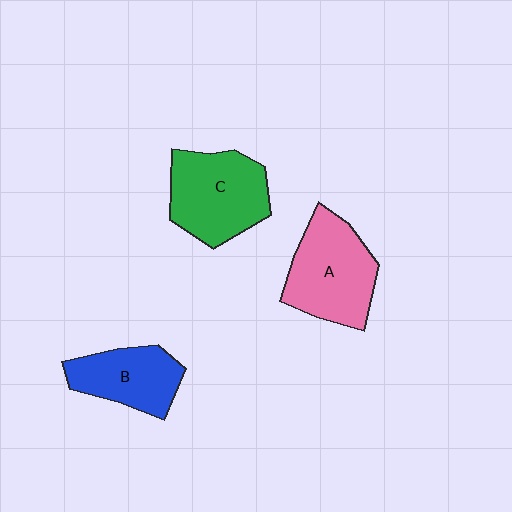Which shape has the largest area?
Shape A (pink).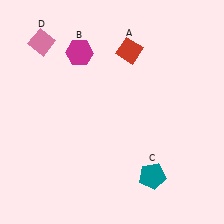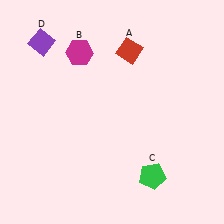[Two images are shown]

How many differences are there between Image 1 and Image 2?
There are 2 differences between the two images.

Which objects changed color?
C changed from teal to green. D changed from pink to purple.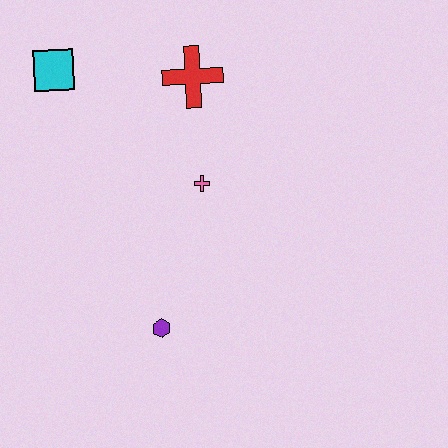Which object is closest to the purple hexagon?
The pink cross is closest to the purple hexagon.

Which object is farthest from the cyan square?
The purple hexagon is farthest from the cyan square.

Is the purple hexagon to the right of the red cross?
No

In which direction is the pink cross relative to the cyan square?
The pink cross is to the right of the cyan square.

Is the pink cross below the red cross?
Yes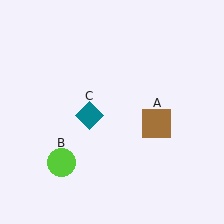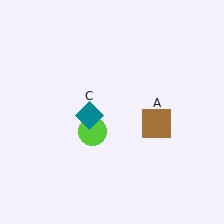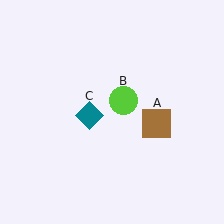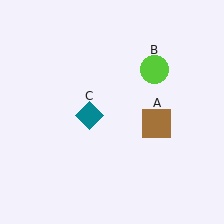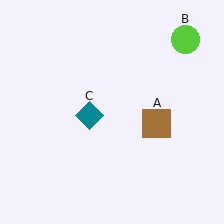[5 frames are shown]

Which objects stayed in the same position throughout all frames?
Brown square (object A) and teal diamond (object C) remained stationary.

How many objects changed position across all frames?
1 object changed position: lime circle (object B).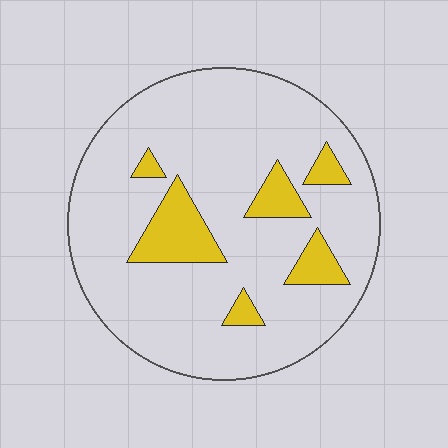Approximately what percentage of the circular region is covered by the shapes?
Approximately 15%.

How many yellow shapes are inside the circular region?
6.